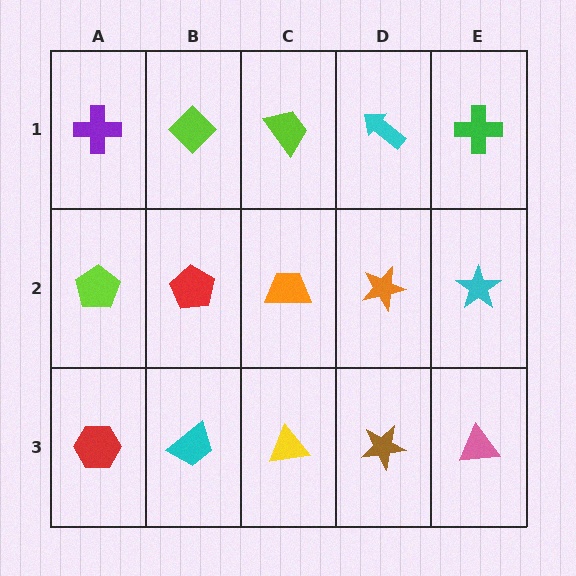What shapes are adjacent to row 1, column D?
An orange star (row 2, column D), a lime trapezoid (row 1, column C), a green cross (row 1, column E).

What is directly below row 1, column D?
An orange star.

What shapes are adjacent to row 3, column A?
A lime pentagon (row 2, column A), a cyan trapezoid (row 3, column B).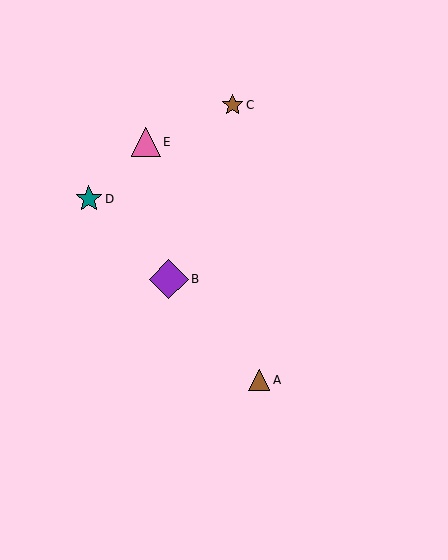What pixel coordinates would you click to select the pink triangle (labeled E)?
Click at (146, 142) to select the pink triangle E.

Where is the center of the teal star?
The center of the teal star is at (89, 199).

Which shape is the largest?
The purple diamond (labeled B) is the largest.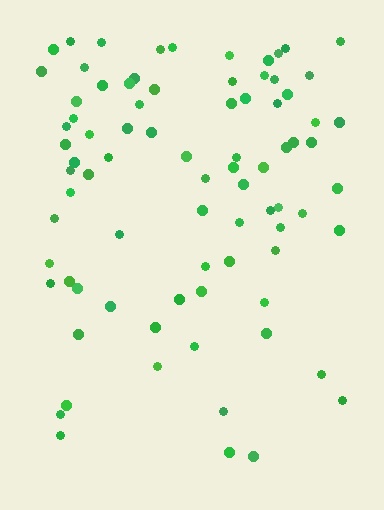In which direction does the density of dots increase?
From bottom to top, with the top side densest.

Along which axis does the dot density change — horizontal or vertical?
Vertical.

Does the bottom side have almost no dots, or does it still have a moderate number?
Still a moderate number, just noticeably fewer than the top.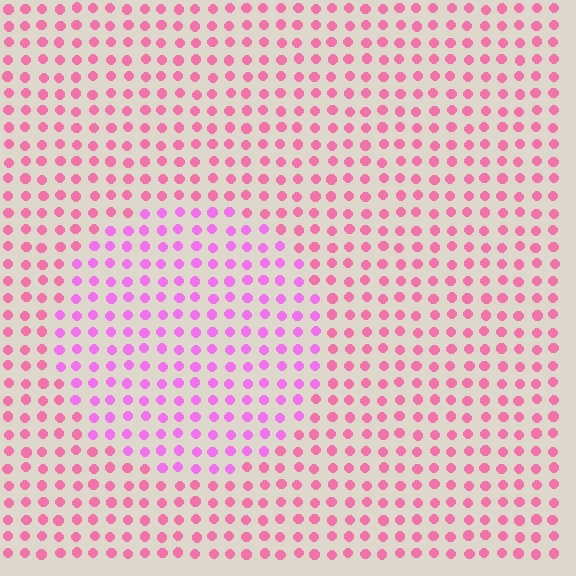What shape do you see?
I see a circle.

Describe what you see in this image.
The image is filled with small pink elements in a uniform arrangement. A circle-shaped region is visible where the elements are tinted to a slightly different hue, forming a subtle color boundary.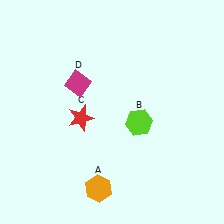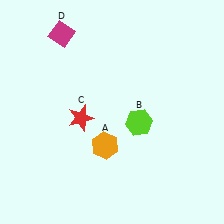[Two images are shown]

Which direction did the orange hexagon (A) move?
The orange hexagon (A) moved up.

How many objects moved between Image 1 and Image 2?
2 objects moved between the two images.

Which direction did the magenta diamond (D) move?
The magenta diamond (D) moved up.